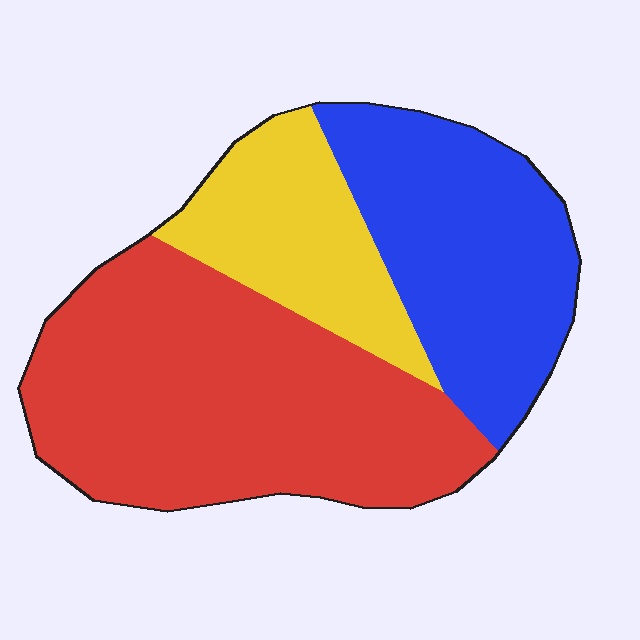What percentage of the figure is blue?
Blue takes up between a quarter and a half of the figure.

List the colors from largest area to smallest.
From largest to smallest: red, blue, yellow.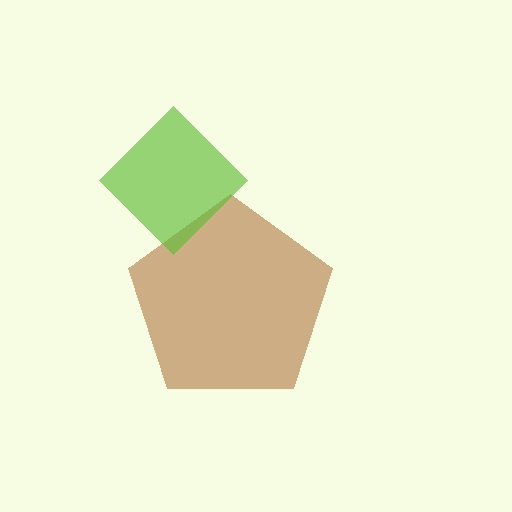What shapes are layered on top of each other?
The layered shapes are: a brown pentagon, a lime diamond.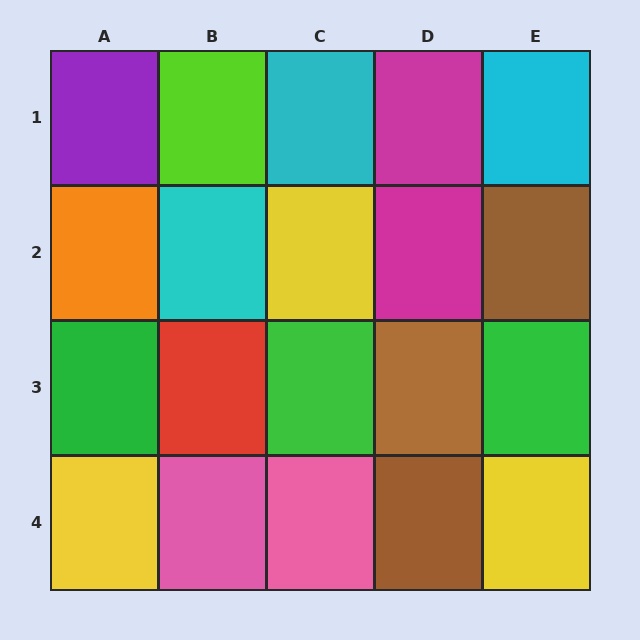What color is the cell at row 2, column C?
Yellow.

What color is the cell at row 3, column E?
Green.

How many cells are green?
3 cells are green.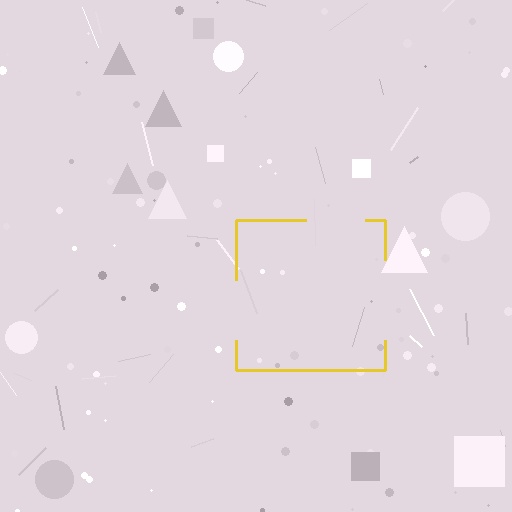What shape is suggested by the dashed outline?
The dashed outline suggests a square.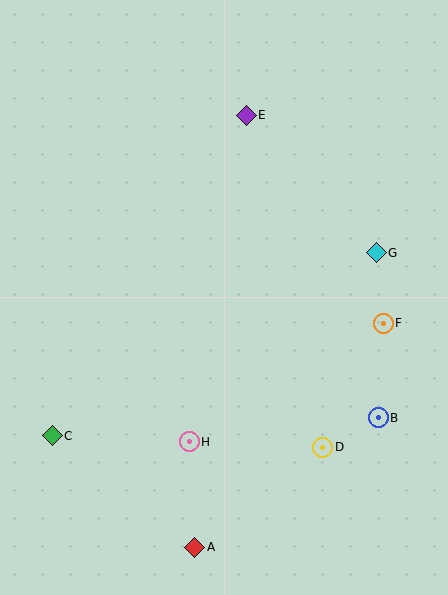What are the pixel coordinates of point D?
Point D is at (323, 447).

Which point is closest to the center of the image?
Point H at (189, 442) is closest to the center.